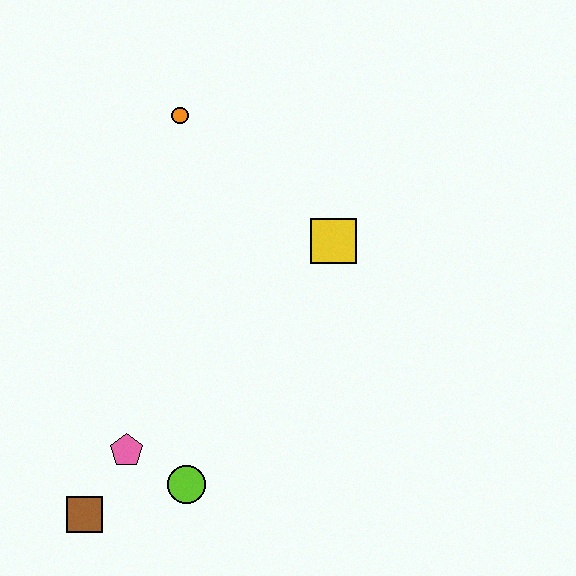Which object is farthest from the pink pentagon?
The orange circle is farthest from the pink pentagon.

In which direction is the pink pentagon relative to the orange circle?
The pink pentagon is below the orange circle.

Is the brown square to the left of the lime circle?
Yes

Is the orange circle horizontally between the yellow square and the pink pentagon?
Yes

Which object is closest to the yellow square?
The orange circle is closest to the yellow square.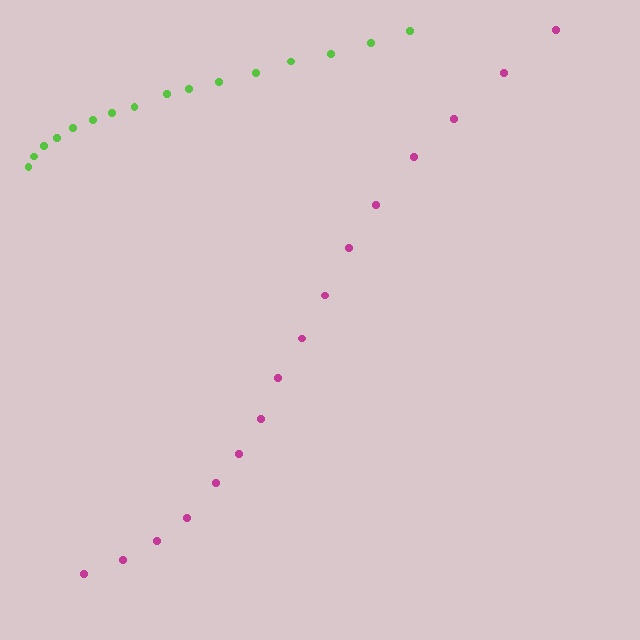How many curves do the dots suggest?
There are 2 distinct paths.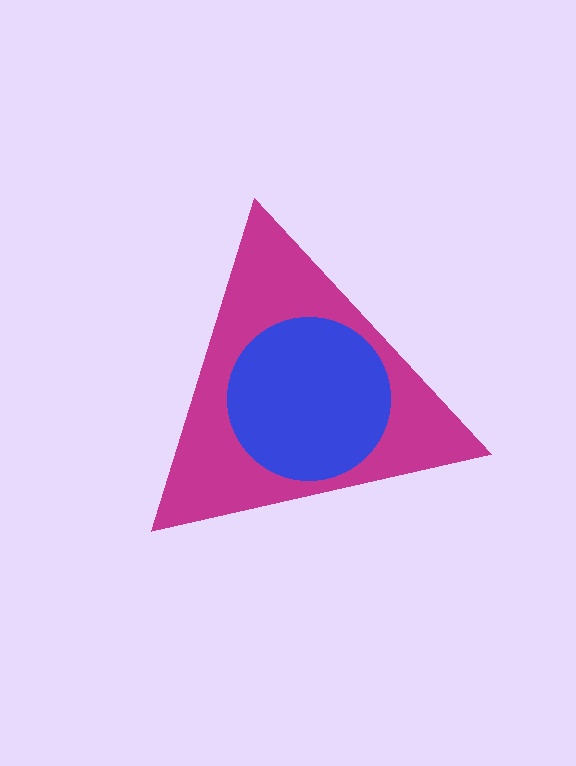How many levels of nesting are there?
2.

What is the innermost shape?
The blue circle.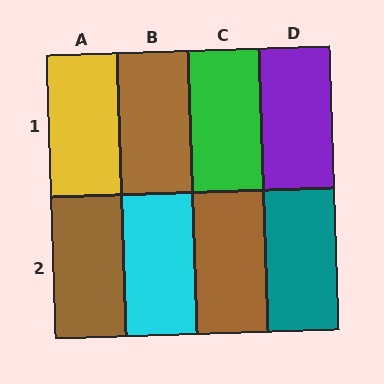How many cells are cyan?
1 cell is cyan.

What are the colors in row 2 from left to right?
Brown, cyan, brown, teal.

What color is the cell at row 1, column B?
Brown.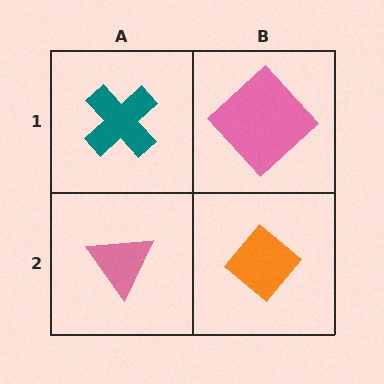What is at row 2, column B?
An orange diamond.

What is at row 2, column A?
A pink triangle.